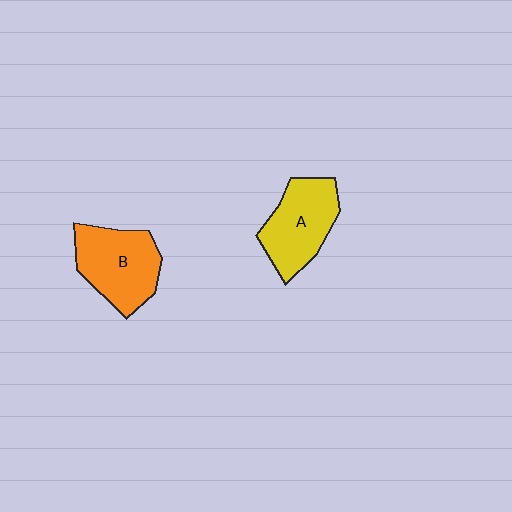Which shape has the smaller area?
Shape A (yellow).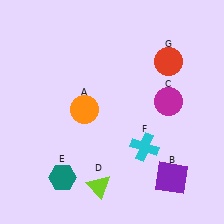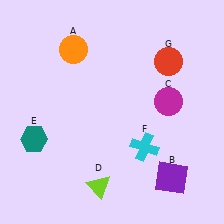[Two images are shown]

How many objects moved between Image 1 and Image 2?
2 objects moved between the two images.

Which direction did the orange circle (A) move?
The orange circle (A) moved up.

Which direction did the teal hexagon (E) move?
The teal hexagon (E) moved up.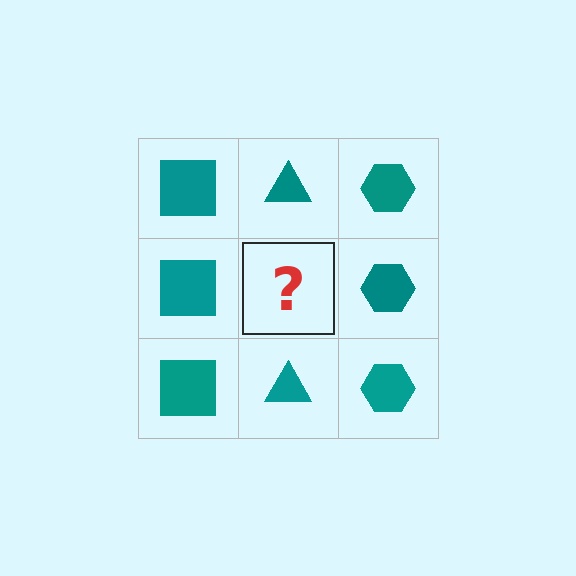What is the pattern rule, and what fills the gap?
The rule is that each column has a consistent shape. The gap should be filled with a teal triangle.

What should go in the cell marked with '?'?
The missing cell should contain a teal triangle.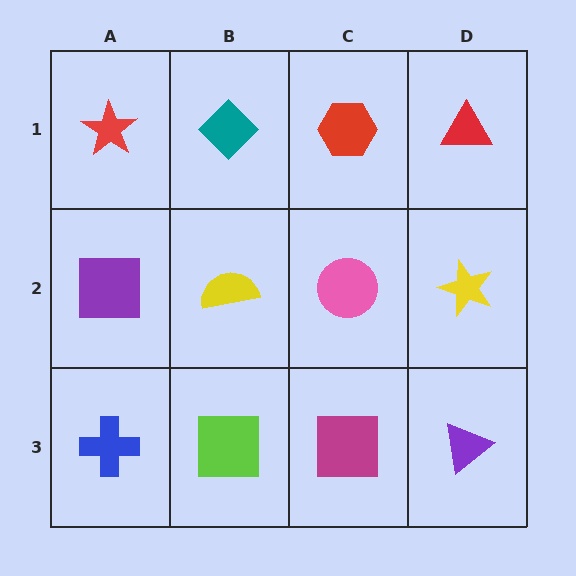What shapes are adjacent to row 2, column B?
A teal diamond (row 1, column B), a lime square (row 3, column B), a purple square (row 2, column A), a pink circle (row 2, column C).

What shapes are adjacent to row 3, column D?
A yellow star (row 2, column D), a magenta square (row 3, column C).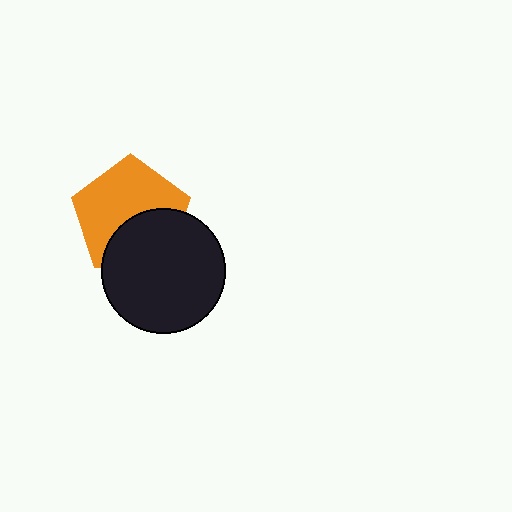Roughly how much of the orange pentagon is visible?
About half of it is visible (roughly 61%).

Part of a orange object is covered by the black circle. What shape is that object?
It is a pentagon.